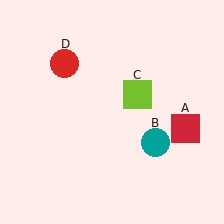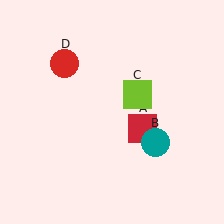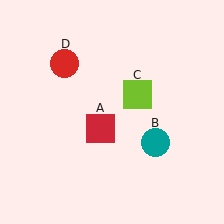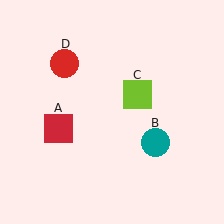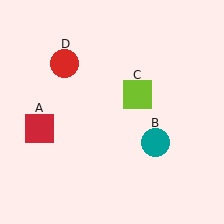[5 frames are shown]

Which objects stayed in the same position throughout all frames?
Teal circle (object B) and lime square (object C) and red circle (object D) remained stationary.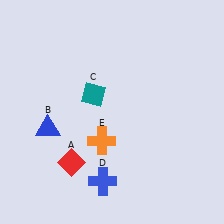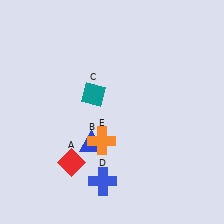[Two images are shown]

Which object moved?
The blue triangle (B) moved right.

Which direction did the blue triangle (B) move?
The blue triangle (B) moved right.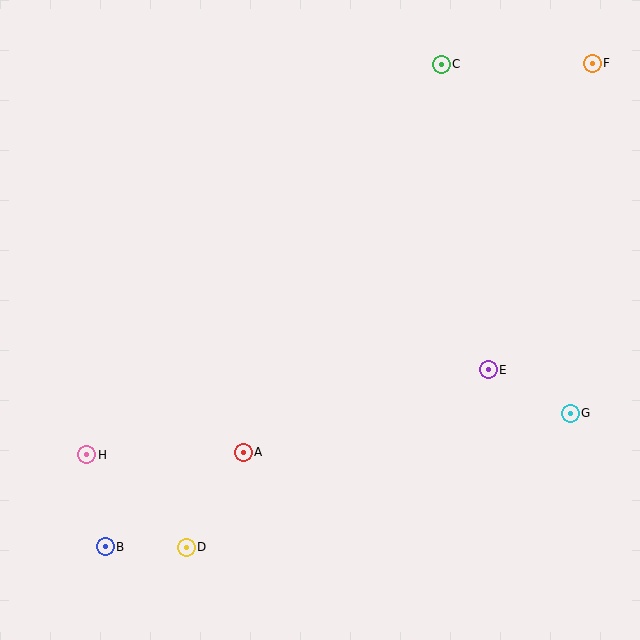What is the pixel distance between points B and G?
The distance between B and G is 484 pixels.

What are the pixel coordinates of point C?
Point C is at (441, 64).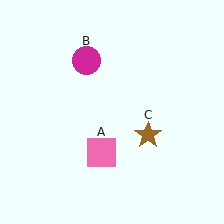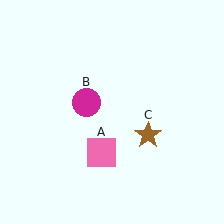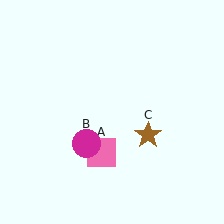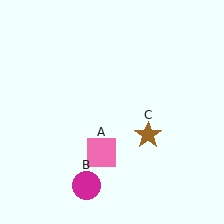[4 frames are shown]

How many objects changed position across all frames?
1 object changed position: magenta circle (object B).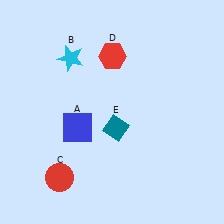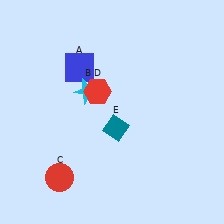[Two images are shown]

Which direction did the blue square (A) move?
The blue square (A) moved up.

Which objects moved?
The objects that moved are: the blue square (A), the cyan star (B), the red hexagon (D).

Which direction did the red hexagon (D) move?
The red hexagon (D) moved down.